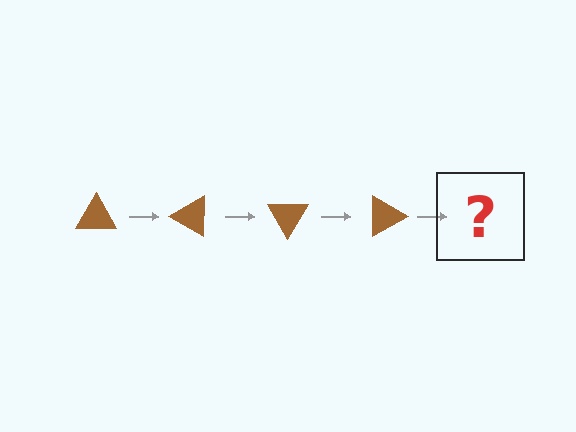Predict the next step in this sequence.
The next step is a brown triangle rotated 120 degrees.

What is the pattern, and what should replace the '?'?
The pattern is that the triangle rotates 30 degrees each step. The '?' should be a brown triangle rotated 120 degrees.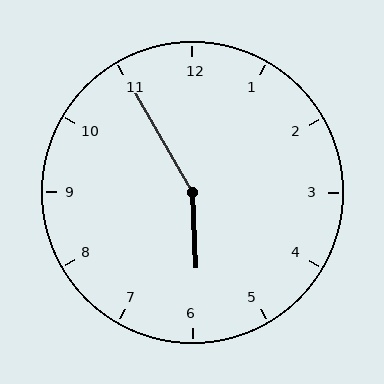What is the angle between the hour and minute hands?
Approximately 152 degrees.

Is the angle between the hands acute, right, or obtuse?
It is obtuse.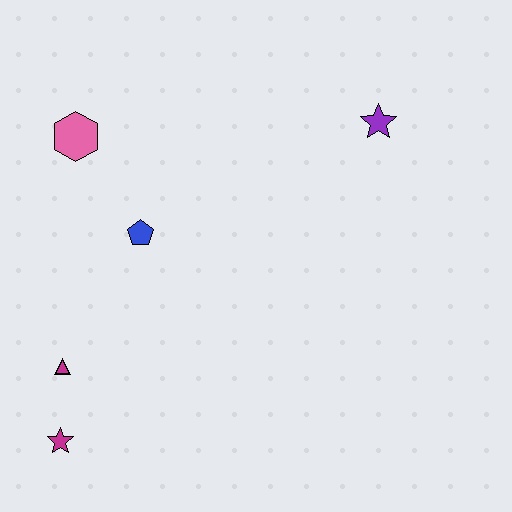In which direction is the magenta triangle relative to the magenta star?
The magenta triangle is above the magenta star.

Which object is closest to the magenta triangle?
The magenta star is closest to the magenta triangle.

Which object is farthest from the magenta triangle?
The purple star is farthest from the magenta triangle.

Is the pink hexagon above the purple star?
No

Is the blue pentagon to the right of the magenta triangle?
Yes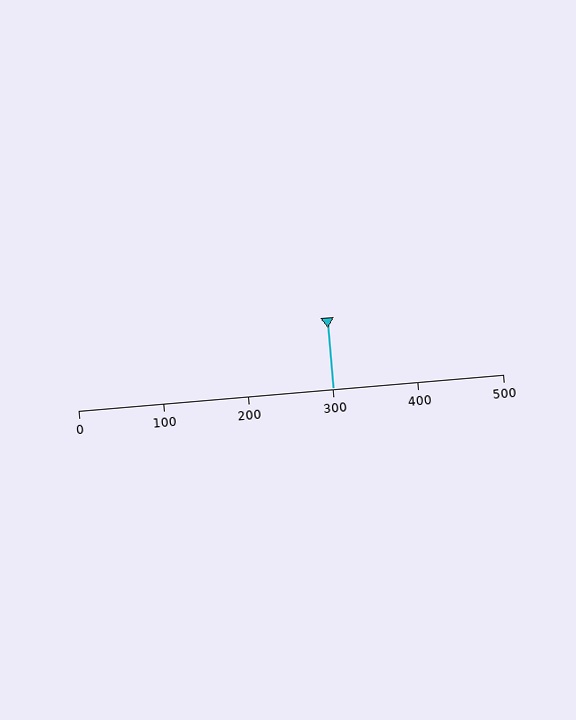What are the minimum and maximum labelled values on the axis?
The axis runs from 0 to 500.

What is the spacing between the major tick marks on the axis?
The major ticks are spaced 100 apart.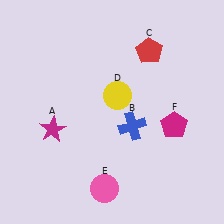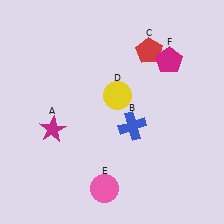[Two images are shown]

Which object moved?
The magenta pentagon (F) moved up.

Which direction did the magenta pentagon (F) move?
The magenta pentagon (F) moved up.